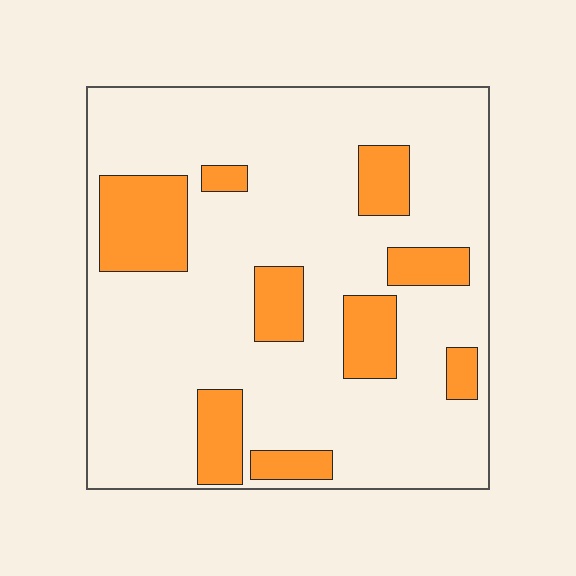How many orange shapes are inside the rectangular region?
9.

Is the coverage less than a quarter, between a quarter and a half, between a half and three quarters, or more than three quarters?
Less than a quarter.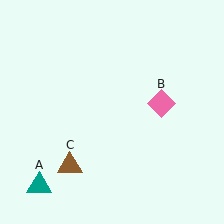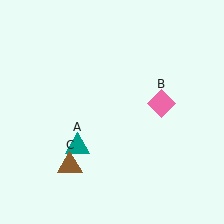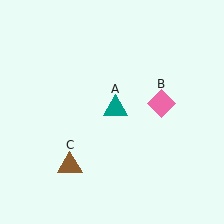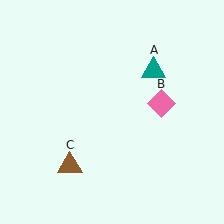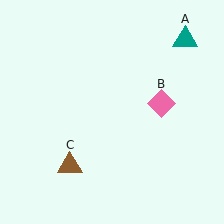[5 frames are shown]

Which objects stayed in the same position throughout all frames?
Pink diamond (object B) and brown triangle (object C) remained stationary.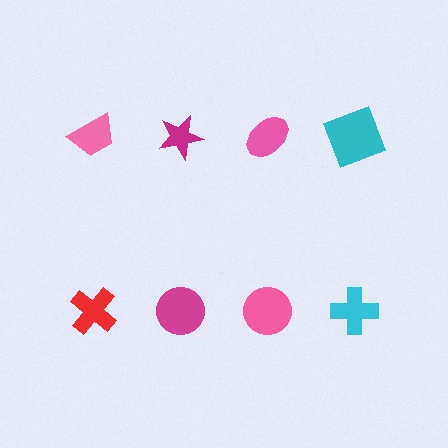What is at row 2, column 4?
A cyan cross.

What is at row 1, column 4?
A cyan square.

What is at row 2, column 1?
A red cross.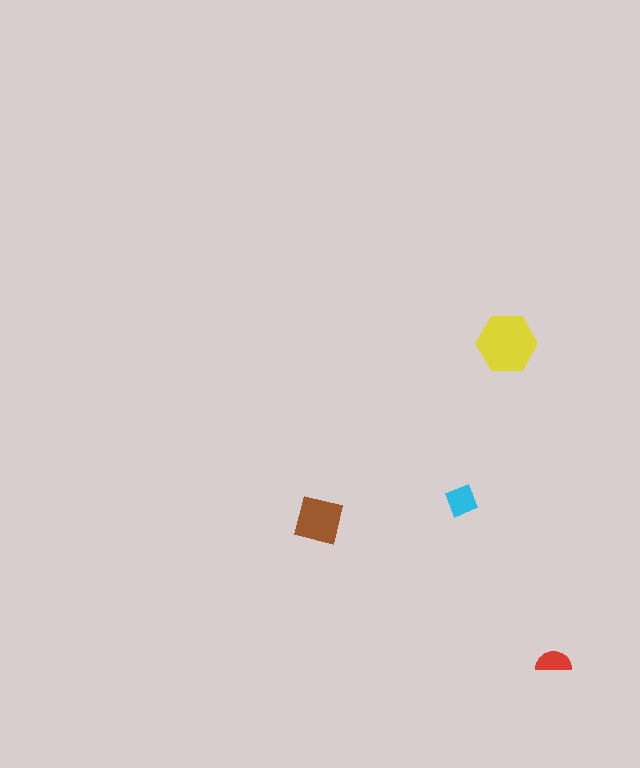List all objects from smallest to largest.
The red semicircle, the cyan square, the brown square, the yellow hexagon.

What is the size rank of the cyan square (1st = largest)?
3rd.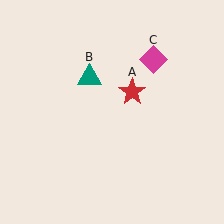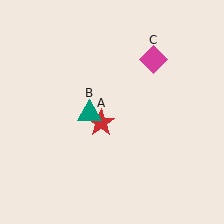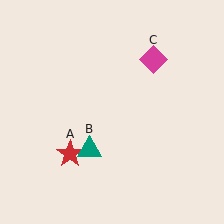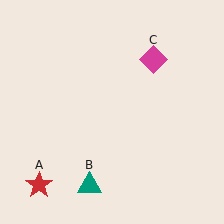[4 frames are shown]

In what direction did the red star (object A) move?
The red star (object A) moved down and to the left.